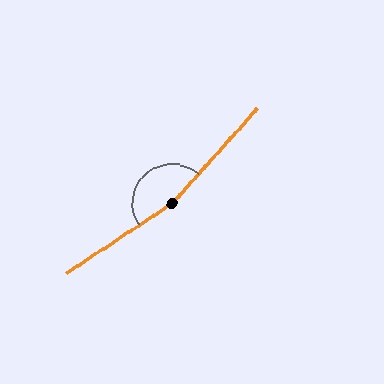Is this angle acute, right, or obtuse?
It is obtuse.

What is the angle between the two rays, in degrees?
Approximately 165 degrees.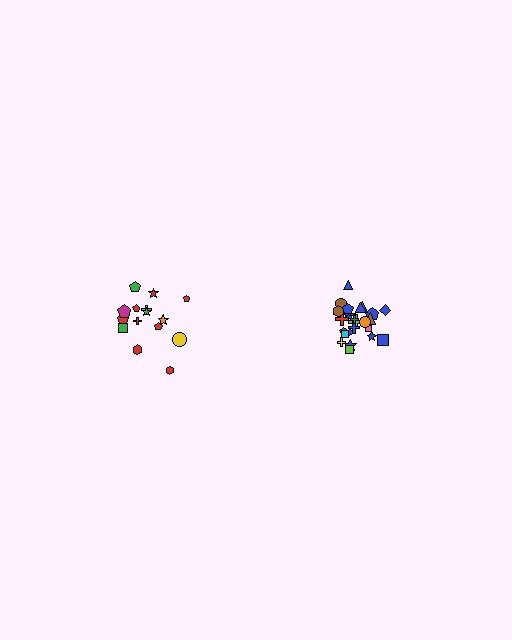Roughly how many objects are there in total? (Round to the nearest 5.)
Roughly 40 objects in total.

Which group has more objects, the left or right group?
The right group.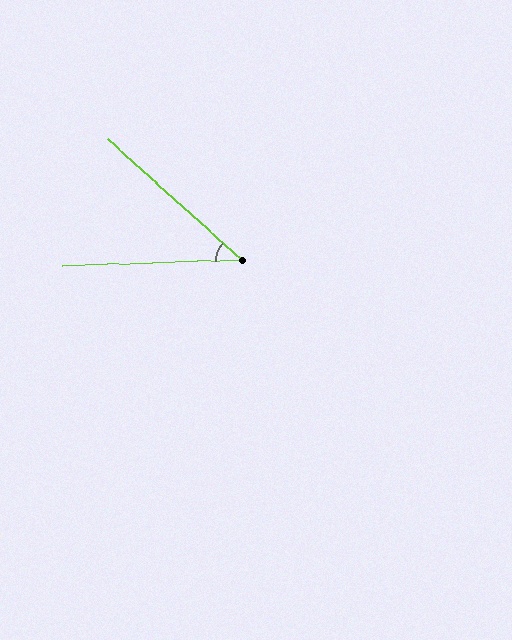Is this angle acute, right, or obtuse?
It is acute.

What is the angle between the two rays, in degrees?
Approximately 44 degrees.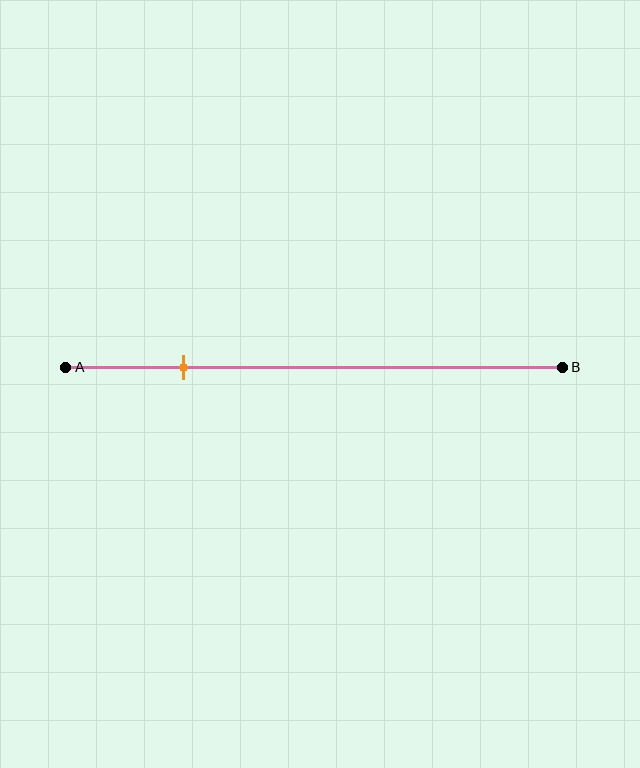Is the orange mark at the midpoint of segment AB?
No, the mark is at about 25% from A, not at the 50% midpoint.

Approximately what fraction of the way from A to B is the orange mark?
The orange mark is approximately 25% of the way from A to B.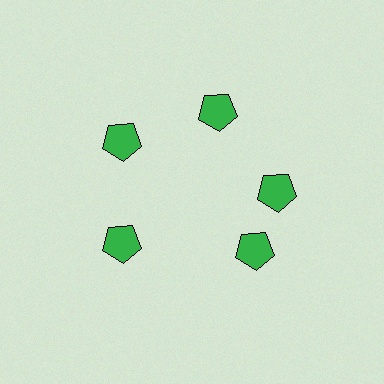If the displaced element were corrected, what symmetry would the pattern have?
It would have 5-fold rotational symmetry — the pattern would map onto itself every 72 degrees.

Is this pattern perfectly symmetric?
No. The 5 green pentagons are arranged in a ring, but one element near the 5 o'clock position is rotated out of alignment along the ring, breaking the 5-fold rotational symmetry.